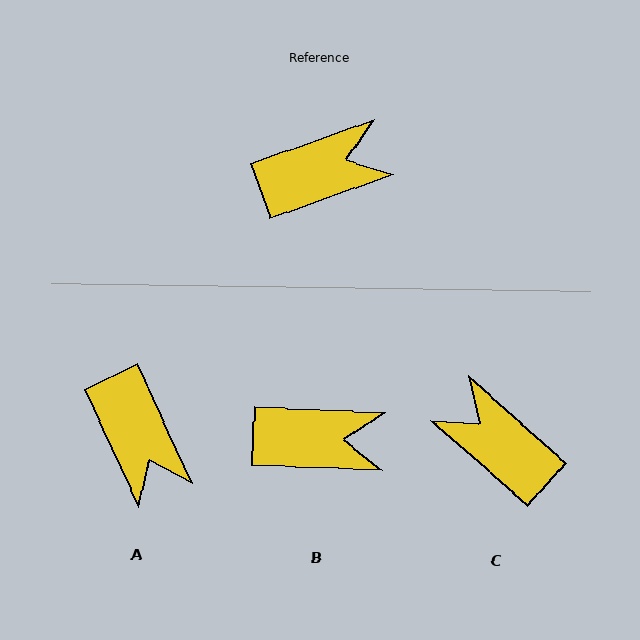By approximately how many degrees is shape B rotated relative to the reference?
Approximately 22 degrees clockwise.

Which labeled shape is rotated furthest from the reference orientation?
C, about 119 degrees away.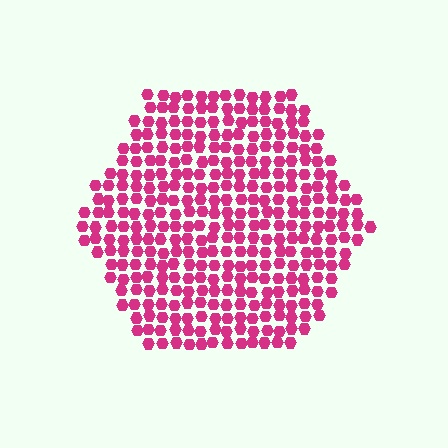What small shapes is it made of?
It is made of small hexagons.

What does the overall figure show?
The overall figure shows a hexagon.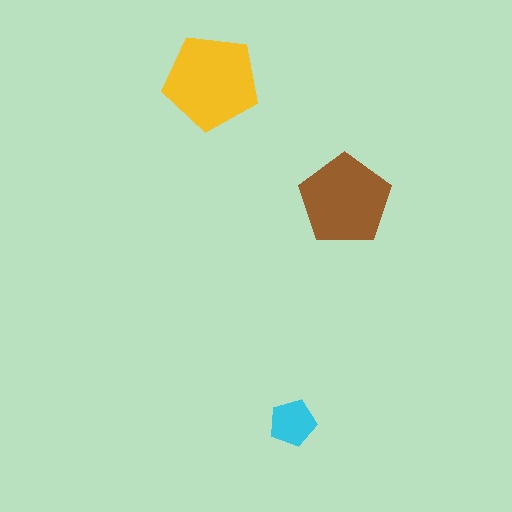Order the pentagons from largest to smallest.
the yellow one, the brown one, the cyan one.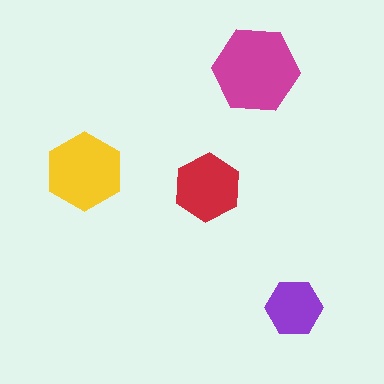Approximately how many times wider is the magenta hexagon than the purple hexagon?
About 1.5 times wider.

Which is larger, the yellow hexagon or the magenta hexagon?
The magenta one.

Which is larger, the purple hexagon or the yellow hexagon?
The yellow one.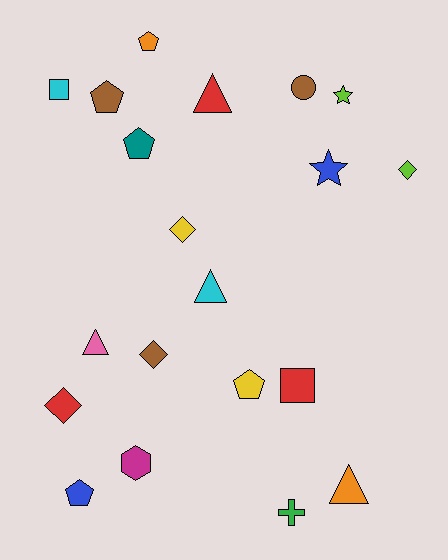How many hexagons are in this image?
There is 1 hexagon.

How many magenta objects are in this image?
There is 1 magenta object.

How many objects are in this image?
There are 20 objects.